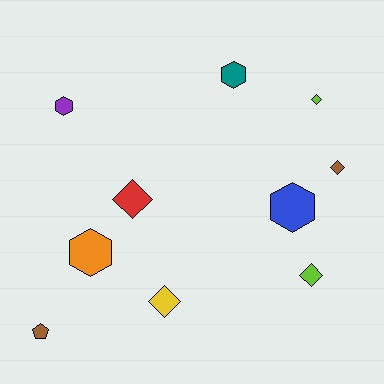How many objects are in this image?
There are 10 objects.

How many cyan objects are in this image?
There are no cyan objects.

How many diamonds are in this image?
There are 5 diamonds.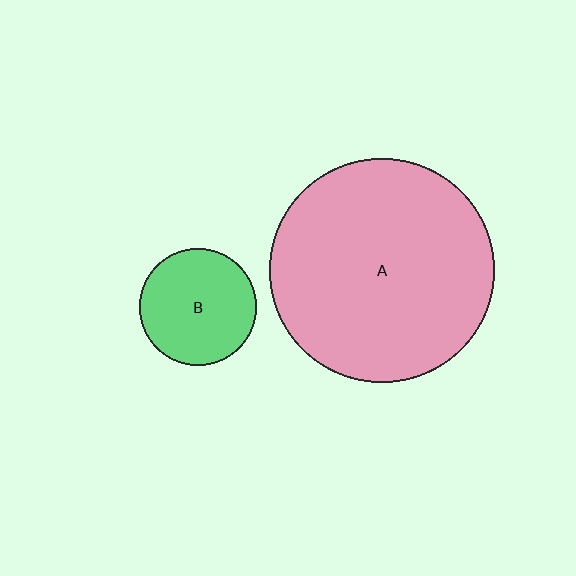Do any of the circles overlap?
No, none of the circles overlap.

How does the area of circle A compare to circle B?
Approximately 3.7 times.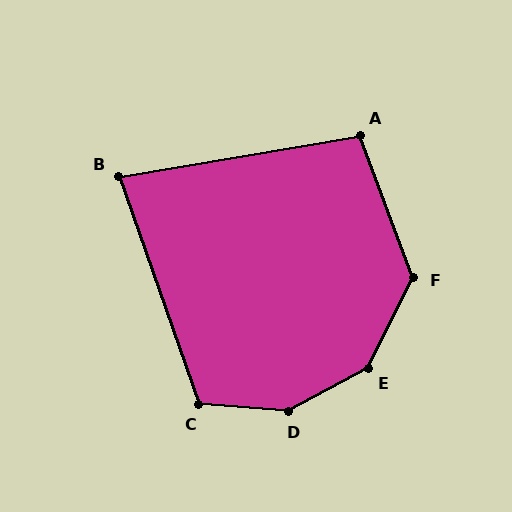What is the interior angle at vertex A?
Approximately 101 degrees (obtuse).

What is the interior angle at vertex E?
Approximately 145 degrees (obtuse).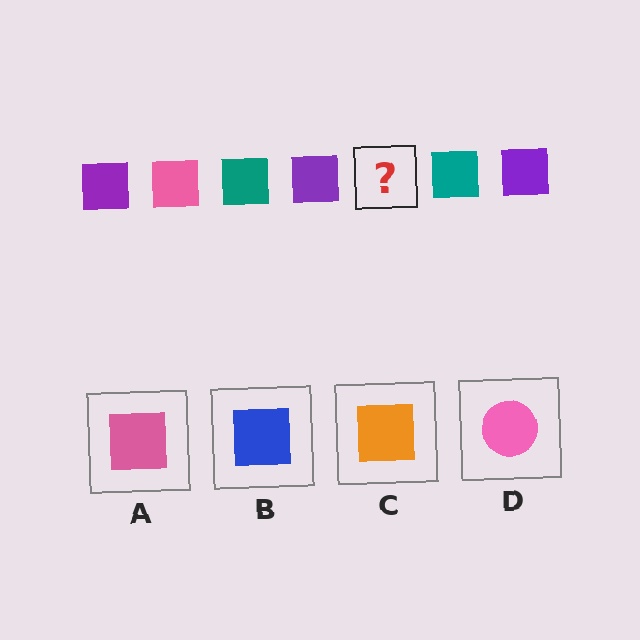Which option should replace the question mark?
Option A.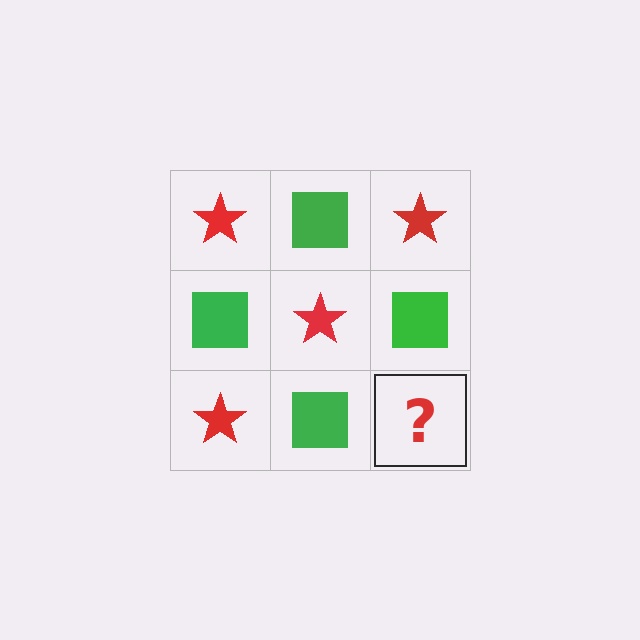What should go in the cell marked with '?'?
The missing cell should contain a red star.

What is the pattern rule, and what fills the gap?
The rule is that it alternates red star and green square in a checkerboard pattern. The gap should be filled with a red star.